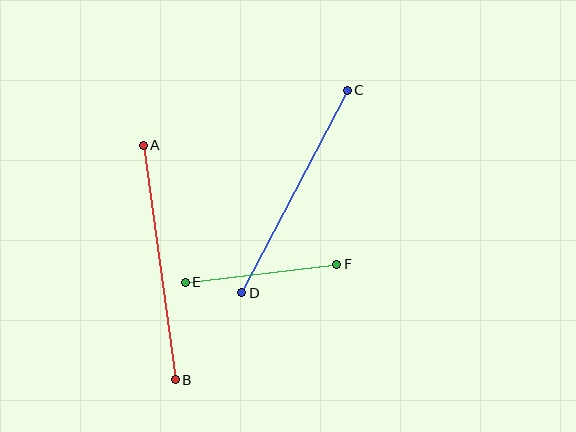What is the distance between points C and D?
The distance is approximately 228 pixels.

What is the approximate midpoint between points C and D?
The midpoint is at approximately (294, 192) pixels.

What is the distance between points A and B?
The distance is approximately 236 pixels.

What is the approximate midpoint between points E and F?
The midpoint is at approximately (261, 273) pixels.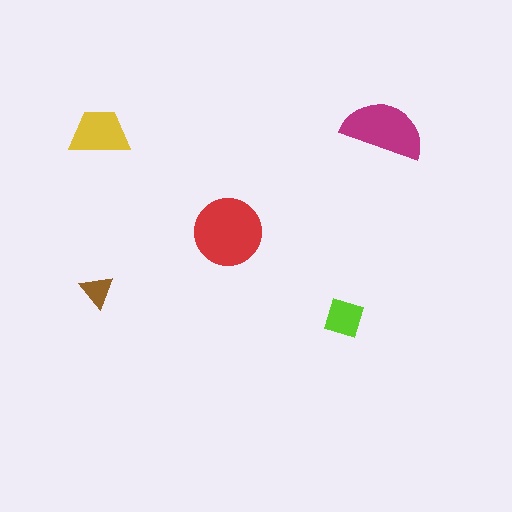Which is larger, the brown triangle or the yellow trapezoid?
The yellow trapezoid.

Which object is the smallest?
The brown triangle.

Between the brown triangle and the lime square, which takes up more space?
The lime square.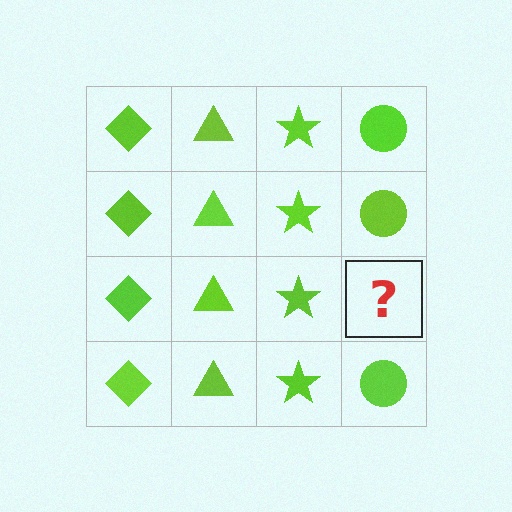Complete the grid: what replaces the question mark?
The question mark should be replaced with a lime circle.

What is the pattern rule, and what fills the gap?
The rule is that each column has a consistent shape. The gap should be filled with a lime circle.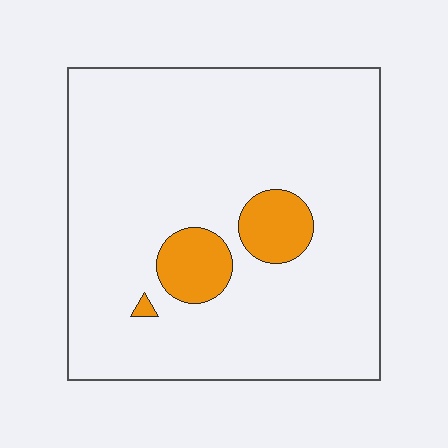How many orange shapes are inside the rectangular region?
3.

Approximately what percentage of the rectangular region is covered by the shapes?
Approximately 10%.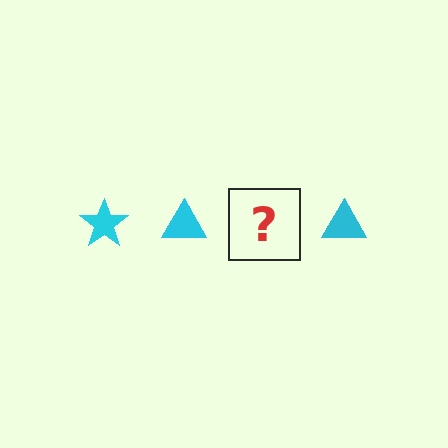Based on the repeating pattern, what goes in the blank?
The blank should be a cyan star.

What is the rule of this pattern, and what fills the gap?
The rule is that the pattern cycles through star, triangle shapes in cyan. The gap should be filled with a cyan star.